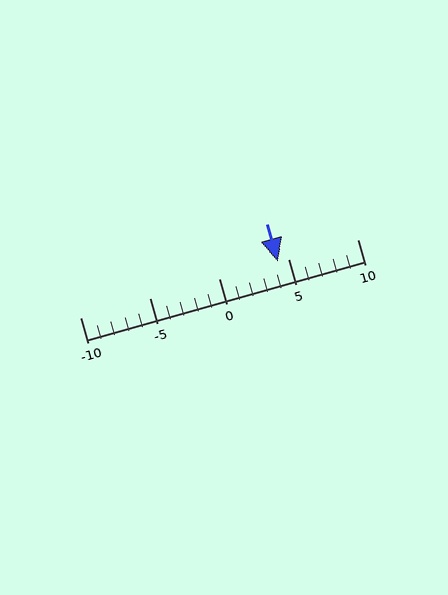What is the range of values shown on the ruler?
The ruler shows values from -10 to 10.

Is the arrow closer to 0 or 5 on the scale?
The arrow is closer to 5.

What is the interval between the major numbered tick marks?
The major tick marks are spaced 5 units apart.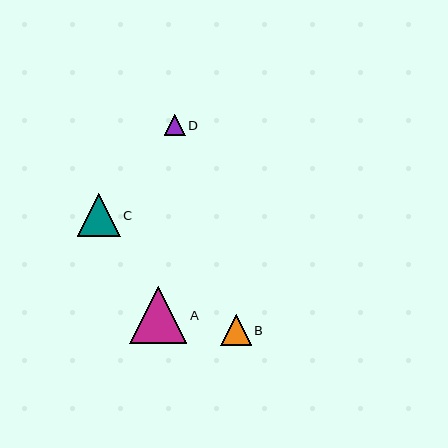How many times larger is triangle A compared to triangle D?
Triangle A is approximately 2.8 times the size of triangle D.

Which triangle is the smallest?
Triangle D is the smallest with a size of approximately 21 pixels.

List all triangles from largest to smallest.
From largest to smallest: A, C, B, D.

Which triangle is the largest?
Triangle A is the largest with a size of approximately 57 pixels.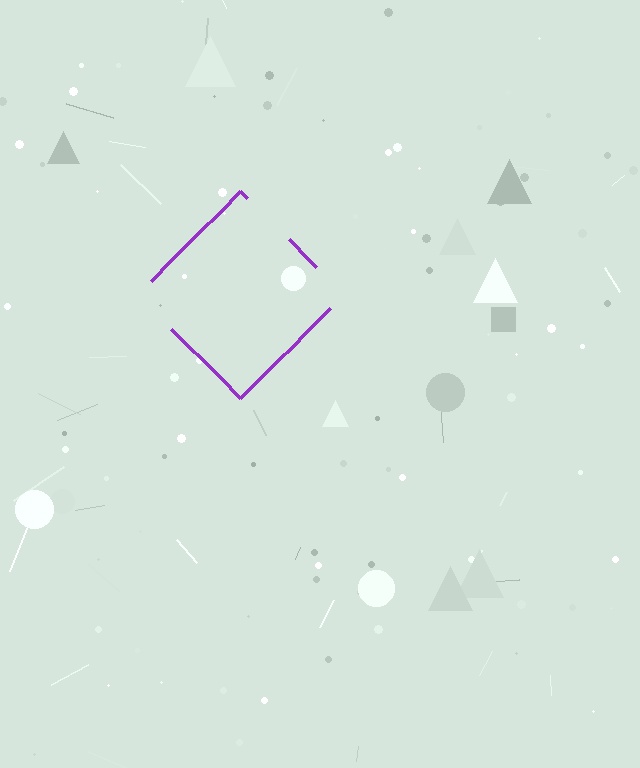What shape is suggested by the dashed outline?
The dashed outline suggests a diamond.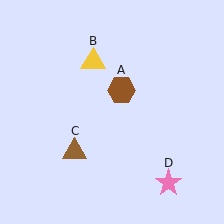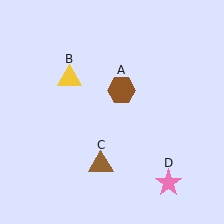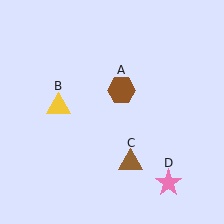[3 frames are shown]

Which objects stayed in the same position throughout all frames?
Brown hexagon (object A) and pink star (object D) remained stationary.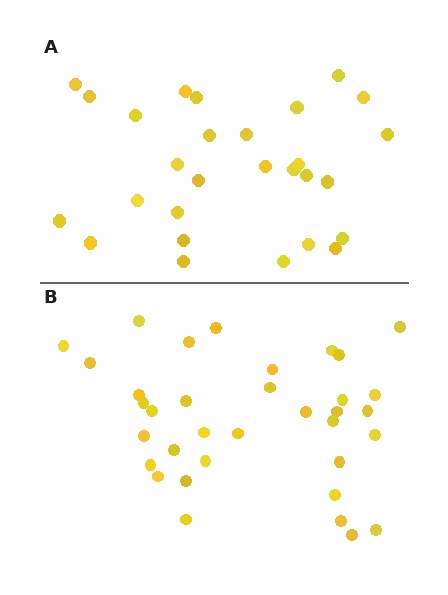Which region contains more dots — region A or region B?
Region B (the bottom region) has more dots.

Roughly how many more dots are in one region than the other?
Region B has roughly 8 or so more dots than region A.